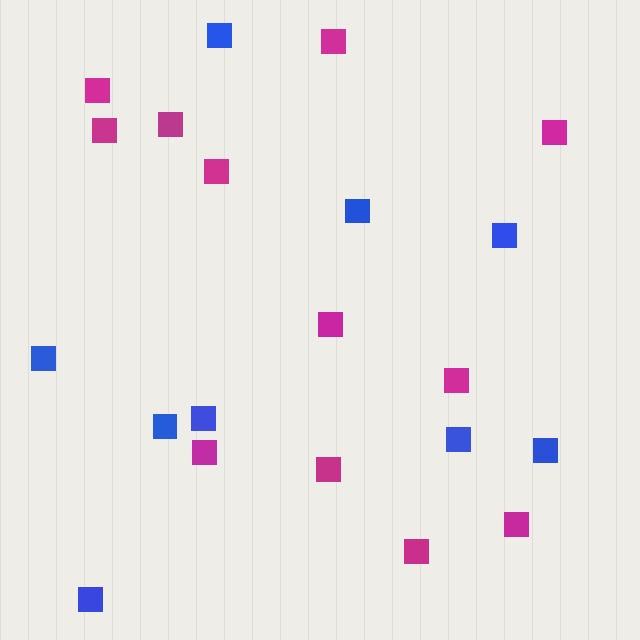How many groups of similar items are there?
There are 2 groups: one group of blue squares (9) and one group of magenta squares (12).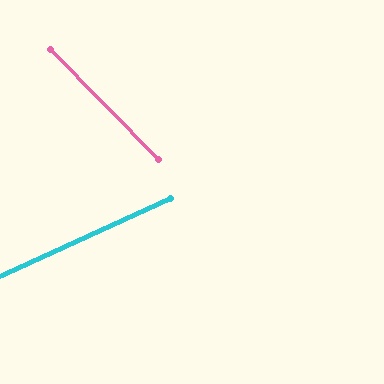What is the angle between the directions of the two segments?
Approximately 70 degrees.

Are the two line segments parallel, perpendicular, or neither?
Neither parallel nor perpendicular — they differ by about 70°.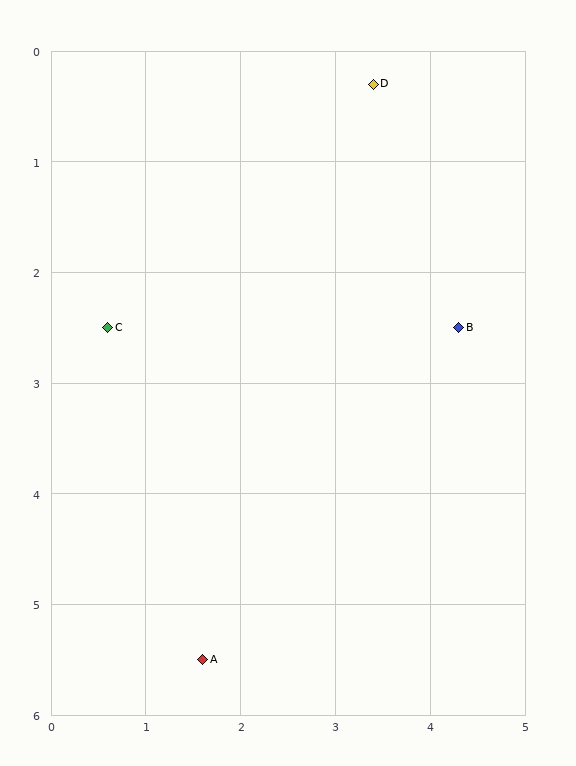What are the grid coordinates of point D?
Point D is at approximately (3.4, 0.3).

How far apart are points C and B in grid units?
Points C and B are about 3.7 grid units apart.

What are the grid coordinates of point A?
Point A is at approximately (1.6, 5.5).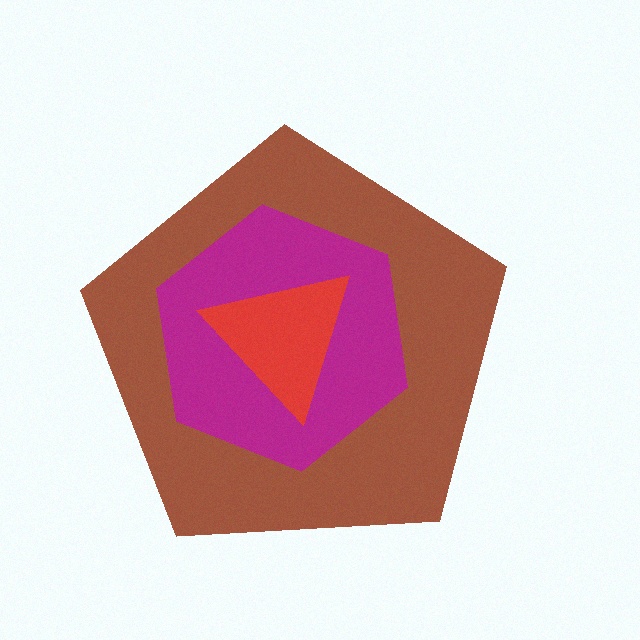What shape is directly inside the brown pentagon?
The magenta hexagon.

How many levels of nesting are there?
3.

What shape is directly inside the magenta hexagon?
The red triangle.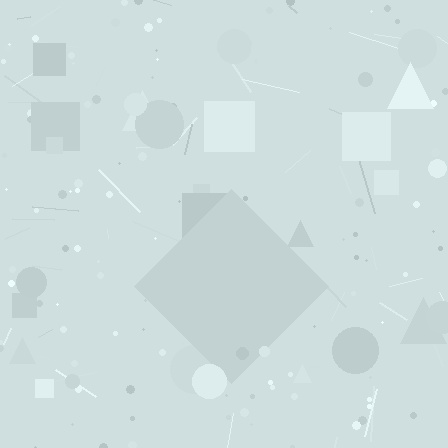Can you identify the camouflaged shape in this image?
The camouflaged shape is a diamond.